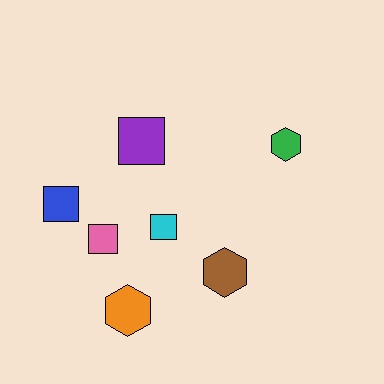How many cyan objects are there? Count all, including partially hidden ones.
There is 1 cyan object.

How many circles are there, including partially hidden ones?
There are no circles.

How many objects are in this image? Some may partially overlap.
There are 7 objects.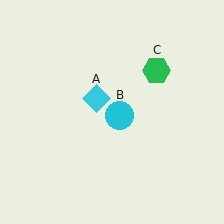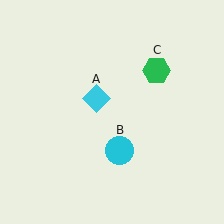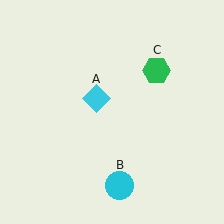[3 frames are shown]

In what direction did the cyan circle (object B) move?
The cyan circle (object B) moved down.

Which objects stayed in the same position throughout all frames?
Cyan diamond (object A) and green hexagon (object C) remained stationary.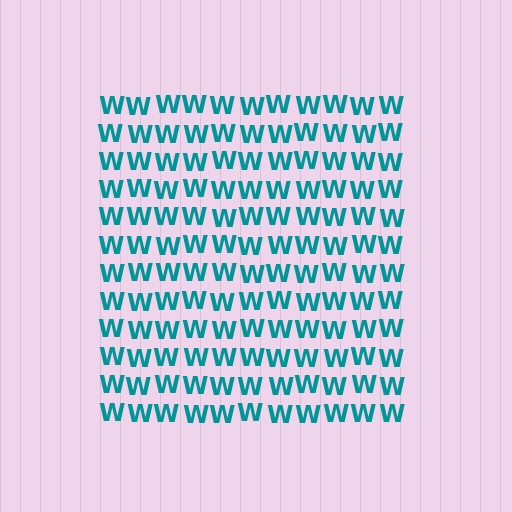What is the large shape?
The large shape is a square.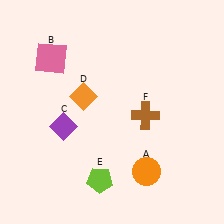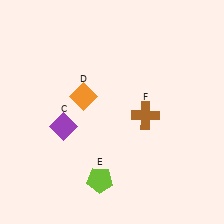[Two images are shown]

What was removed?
The orange circle (A), the pink square (B) were removed in Image 2.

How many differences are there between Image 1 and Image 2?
There are 2 differences between the two images.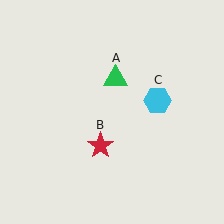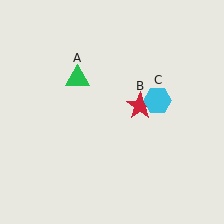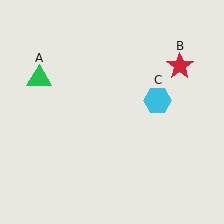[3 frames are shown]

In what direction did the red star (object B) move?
The red star (object B) moved up and to the right.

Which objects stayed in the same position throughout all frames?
Cyan hexagon (object C) remained stationary.